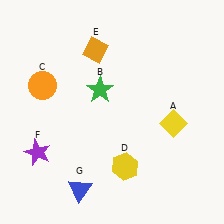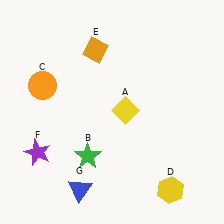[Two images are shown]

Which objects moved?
The objects that moved are: the yellow diamond (A), the green star (B), the yellow hexagon (D).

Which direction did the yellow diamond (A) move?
The yellow diamond (A) moved left.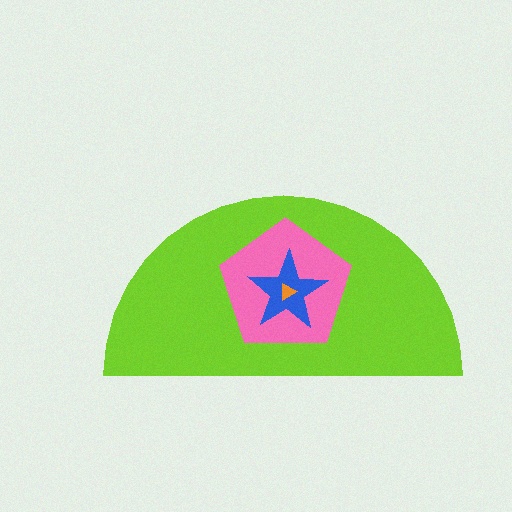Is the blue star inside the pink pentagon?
Yes.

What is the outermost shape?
The lime semicircle.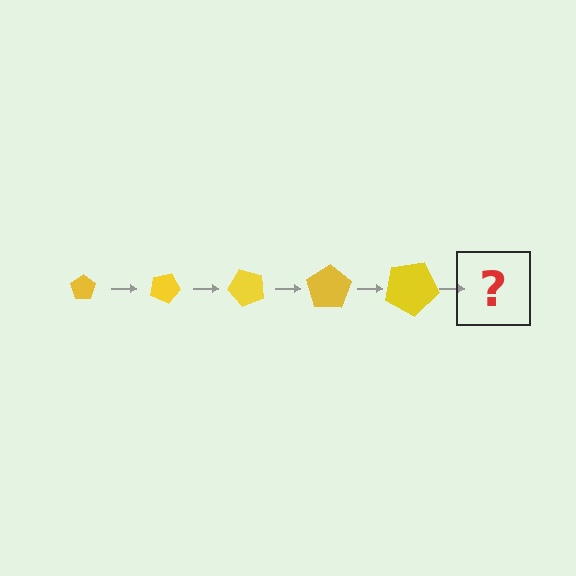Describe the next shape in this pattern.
It should be a pentagon, larger than the previous one and rotated 125 degrees from the start.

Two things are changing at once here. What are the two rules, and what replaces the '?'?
The two rules are that the pentagon grows larger each step and it rotates 25 degrees each step. The '?' should be a pentagon, larger than the previous one and rotated 125 degrees from the start.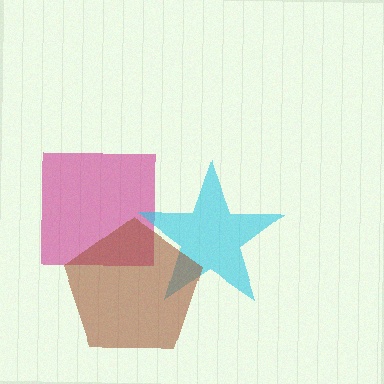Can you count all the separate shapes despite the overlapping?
Yes, there are 3 separate shapes.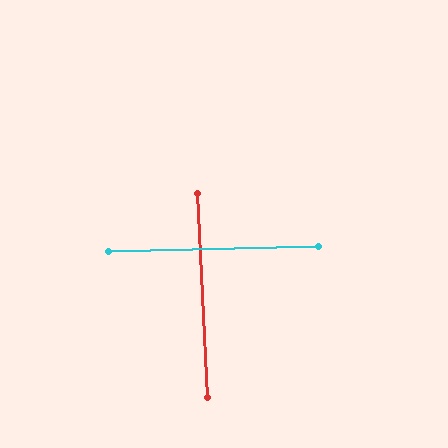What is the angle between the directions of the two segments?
Approximately 88 degrees.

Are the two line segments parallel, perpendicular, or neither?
Perpendicular — they meet at approximately 88°.